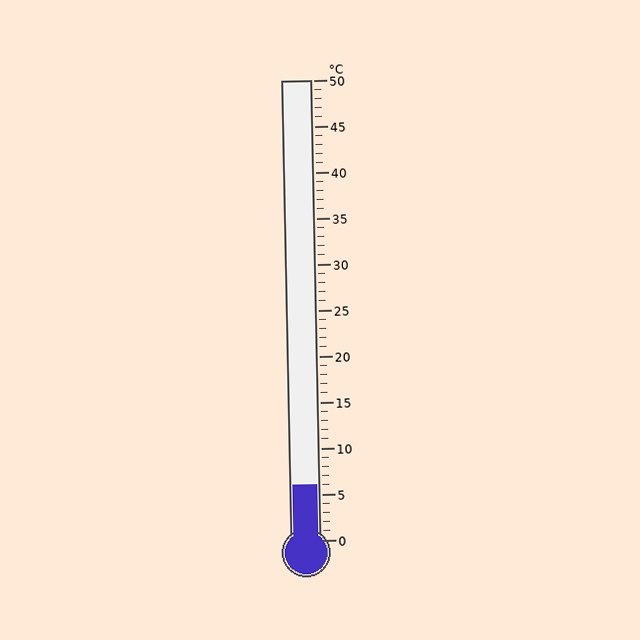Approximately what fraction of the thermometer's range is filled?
The thermometer is filled to approximately 10% of its range.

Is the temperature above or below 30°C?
The temperature is below 30°C.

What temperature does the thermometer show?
The thermometer shows approximately 6°C.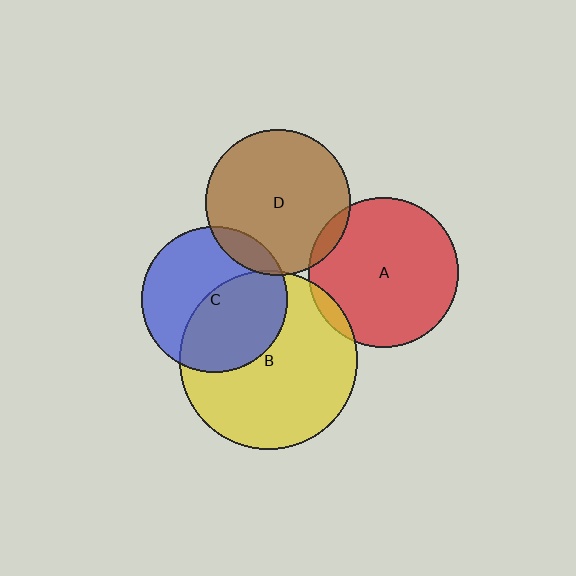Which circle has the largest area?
Circle B (yellow).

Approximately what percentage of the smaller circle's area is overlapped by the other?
Approximately 5%.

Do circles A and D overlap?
Yes.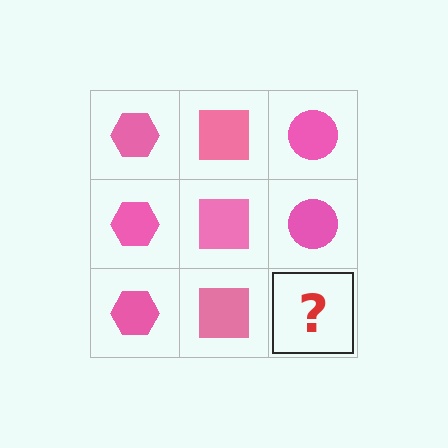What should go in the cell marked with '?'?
The missing cell should contain a pink circle.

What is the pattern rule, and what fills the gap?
The rule is that each column has a consistent shape. The gap should be filled with a pink circle.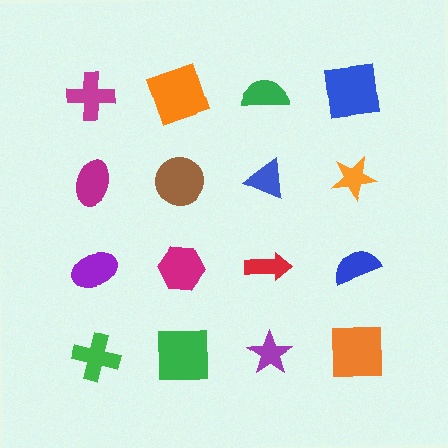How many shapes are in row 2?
4 shapes.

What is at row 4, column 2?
A green square.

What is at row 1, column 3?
A green semicircle.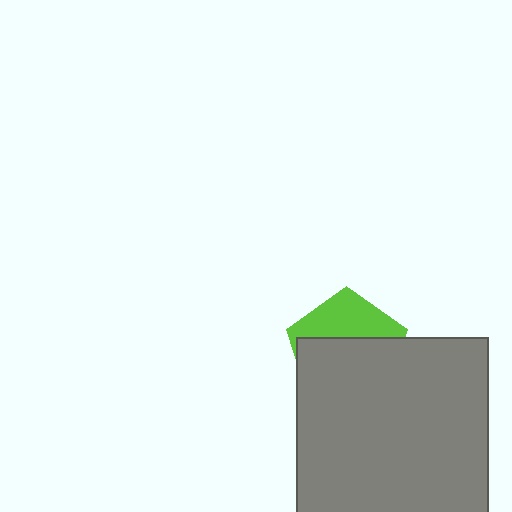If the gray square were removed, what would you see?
You would see the complete lime pentagon.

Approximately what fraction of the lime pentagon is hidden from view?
Roughly 62% of the lime pentagon is hidden behind the gray square.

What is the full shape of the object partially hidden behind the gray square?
The partially hidden object is a lime pentagon.